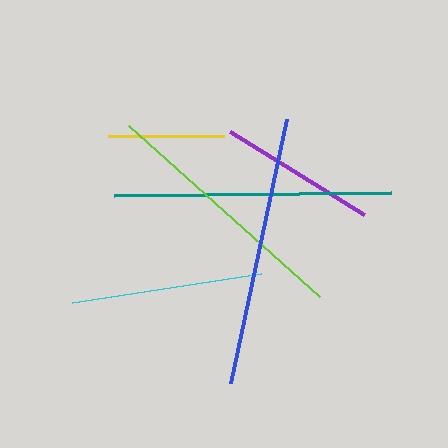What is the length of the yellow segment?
The yellow segment is approximately 116 pixels long.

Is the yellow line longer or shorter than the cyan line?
The cyan line is longer than the yellow line.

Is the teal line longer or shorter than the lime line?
The teal line is longer than the lime line.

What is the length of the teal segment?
The teal segment is approximately 277 pixels long.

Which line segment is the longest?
The teal line is the longest at approximately 277 pixels.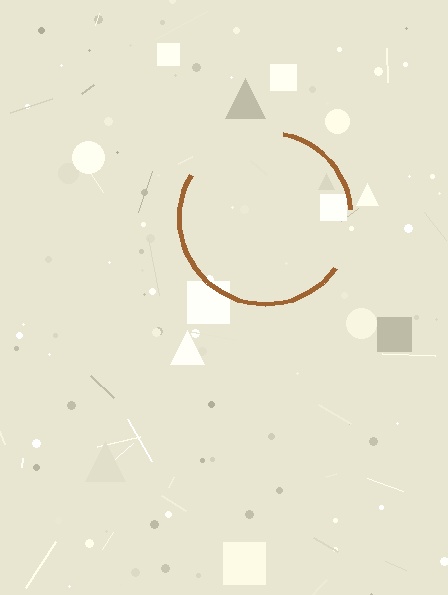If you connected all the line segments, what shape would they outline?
They would outline a circle.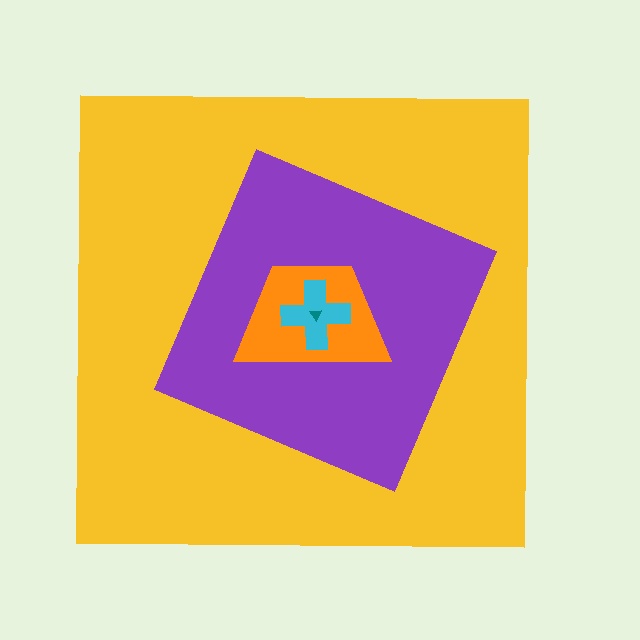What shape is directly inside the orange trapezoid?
The cyan cross.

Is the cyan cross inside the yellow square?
Yes.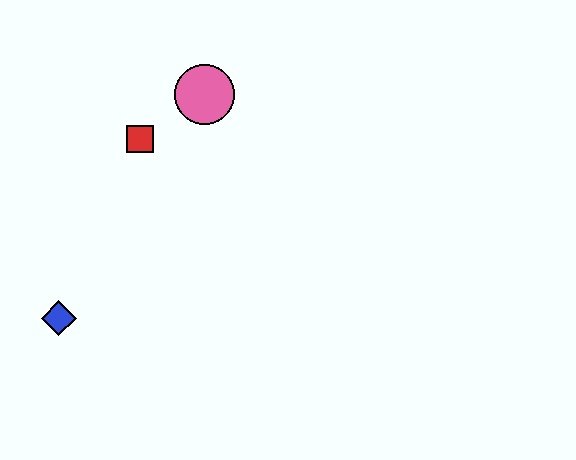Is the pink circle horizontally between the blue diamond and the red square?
No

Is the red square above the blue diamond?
Yes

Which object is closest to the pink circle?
The red square is closest to the pink circle.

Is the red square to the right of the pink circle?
No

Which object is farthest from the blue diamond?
The pink circle is farthest from the blue diamond.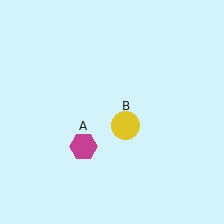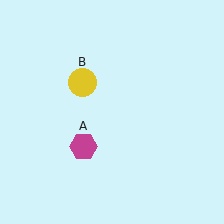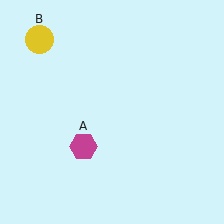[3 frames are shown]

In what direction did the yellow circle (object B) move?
The yellow circle (object B) moved up and to the left.